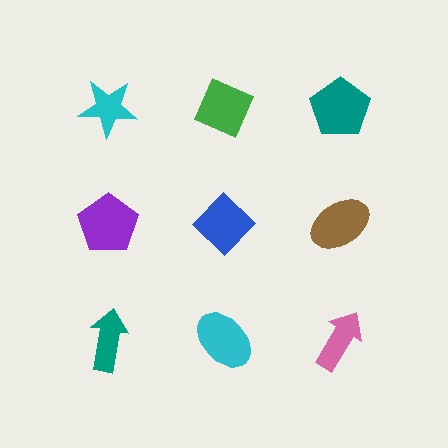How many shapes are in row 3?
3 shapes.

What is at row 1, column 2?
A green diamond.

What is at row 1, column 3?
A teal pentagon.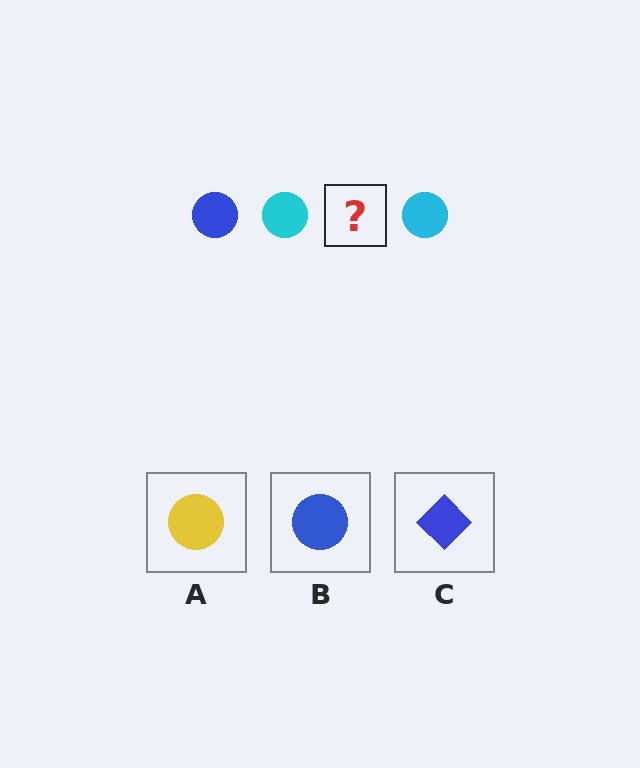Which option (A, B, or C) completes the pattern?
B.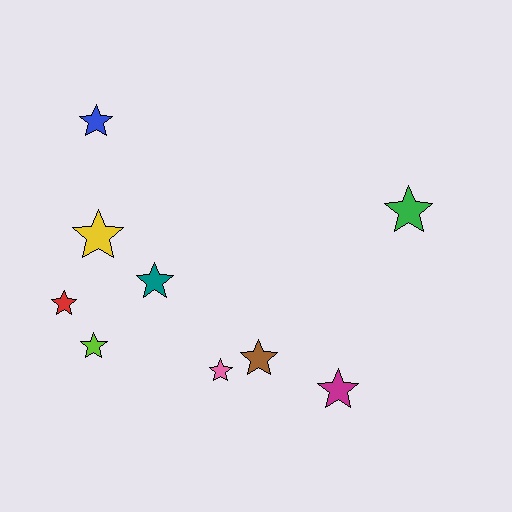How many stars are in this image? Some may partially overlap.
There are 9 stars.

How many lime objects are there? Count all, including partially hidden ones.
There is 1 lime object.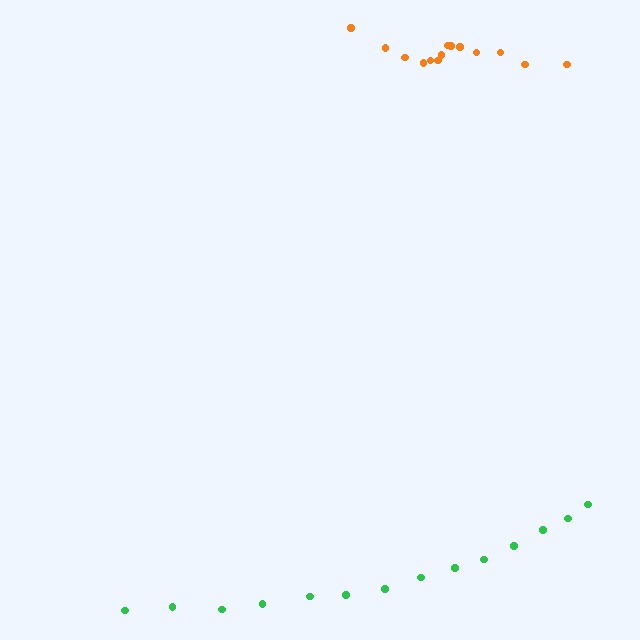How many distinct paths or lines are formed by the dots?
There are 2 distinct paths.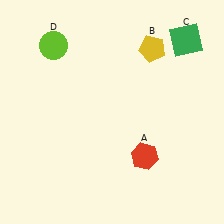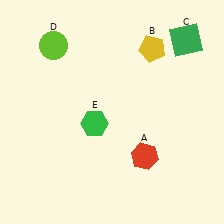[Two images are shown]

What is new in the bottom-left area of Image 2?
A green hexagon (E) was added in the bottom-left area of Image 2.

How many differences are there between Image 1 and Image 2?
There is 1 difference between the two images.